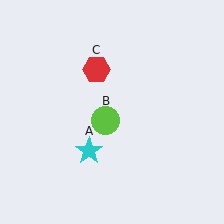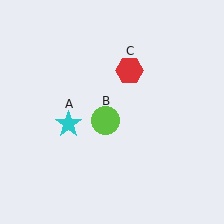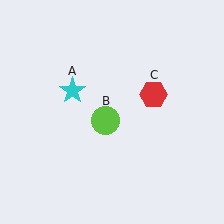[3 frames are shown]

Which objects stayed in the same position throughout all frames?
Lime circle (object B) remained stationary.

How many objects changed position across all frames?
2 objects changed position: cyan star (object A), red hexagon (object C).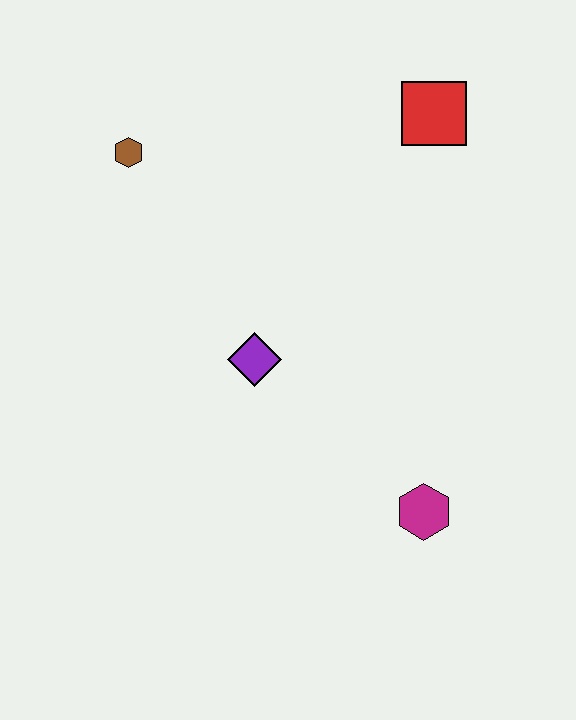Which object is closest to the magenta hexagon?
The purple diamond is closest to the magenta hexagon.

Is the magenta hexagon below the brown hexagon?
Yes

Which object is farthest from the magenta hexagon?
The brown hexagon is farthest from the magenta hexagon.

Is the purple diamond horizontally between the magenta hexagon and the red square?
No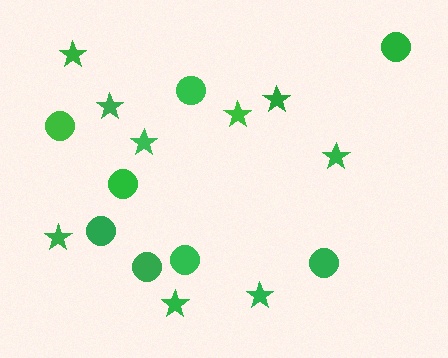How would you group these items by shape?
There are 2 groups: one group of circles (8) and one group of stars (9).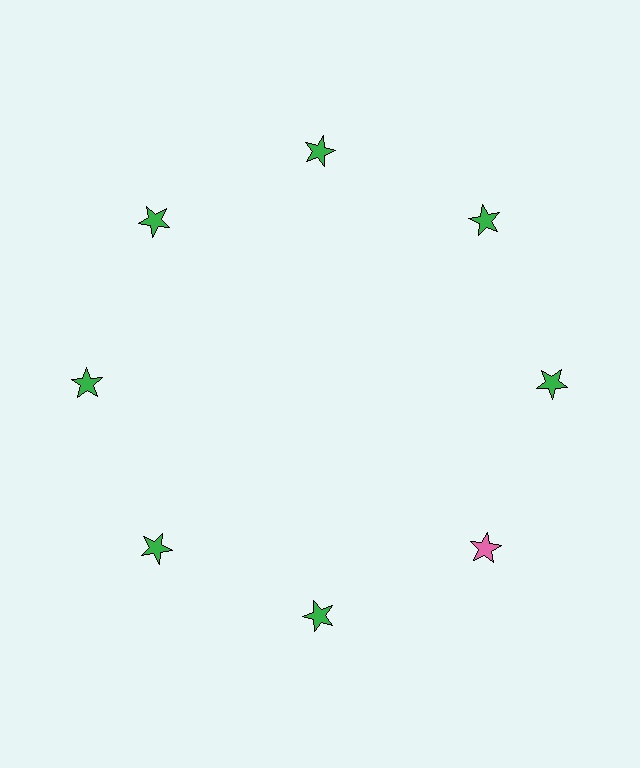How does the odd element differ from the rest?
It has a different color: pink instead of green.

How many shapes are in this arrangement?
There are 8 shapes arranged in a ring pattern.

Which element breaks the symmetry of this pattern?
The pink star at roughly the 4 o'clock position breaks the symmetry. All other shapes are green stars.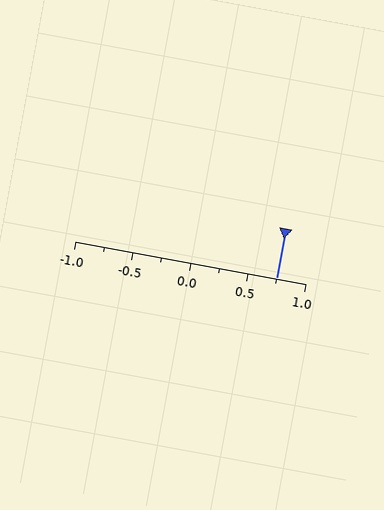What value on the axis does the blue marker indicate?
The marker indicates approximately 0.75.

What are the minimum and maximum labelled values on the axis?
The axis runs from -1.0 to 1.0.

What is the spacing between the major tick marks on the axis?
The major ticks are spaced 0.5 apart.